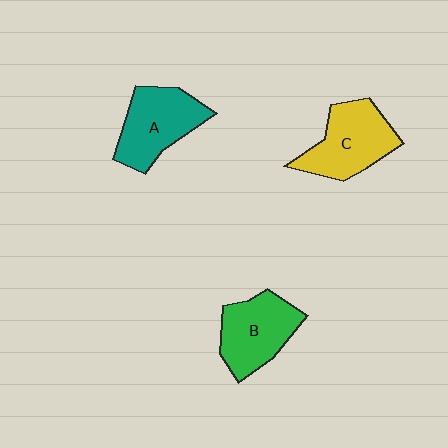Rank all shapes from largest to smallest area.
From largest to smallest: C (yellow), A (teal), B (green).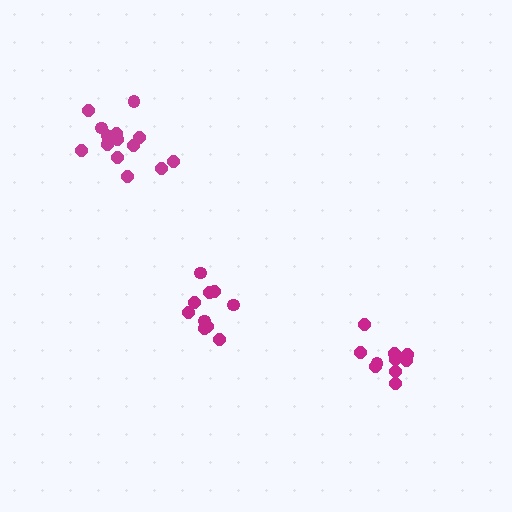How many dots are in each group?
Group 1: 10 dots, Group 2: 15 dots, Group 3: 10 dots (35 total).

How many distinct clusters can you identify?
There are 3 distinct clusters.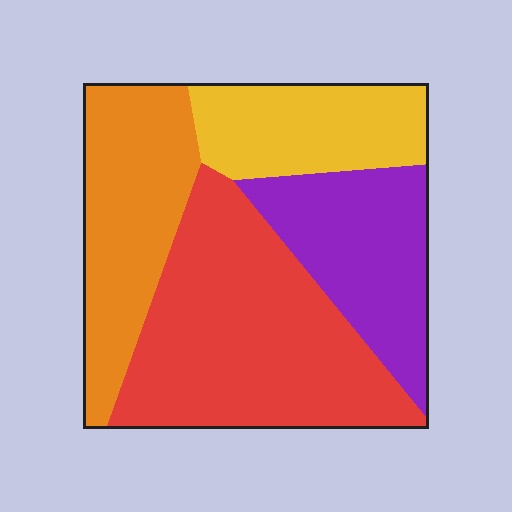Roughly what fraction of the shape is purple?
Purple covers roughly 20% of the shape.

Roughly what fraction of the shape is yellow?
Yellow covers roughly 15% of the shape.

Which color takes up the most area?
Red, at roughly 40%.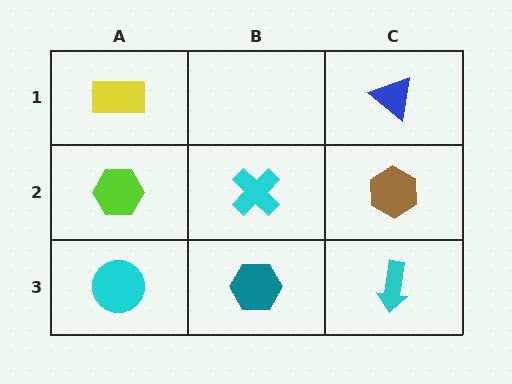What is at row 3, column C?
A cyan arrow.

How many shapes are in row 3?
3 shapes.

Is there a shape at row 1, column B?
No, that cell is empty.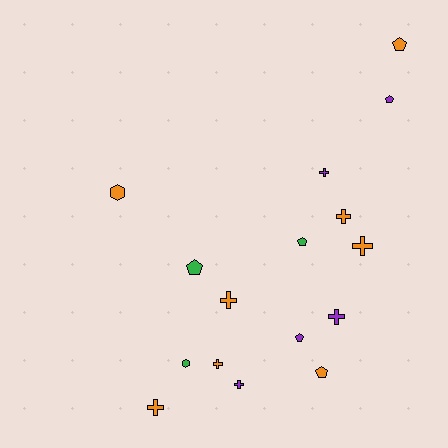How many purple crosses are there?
There are 3 purple crosses.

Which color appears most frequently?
Orange, with 8 objects.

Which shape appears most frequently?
Cross, with 8 objects.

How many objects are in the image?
There are 16 objects.